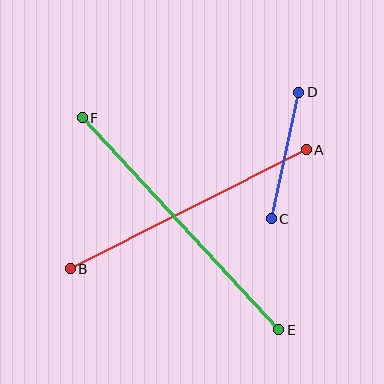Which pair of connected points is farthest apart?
Points E and F are farthest apart.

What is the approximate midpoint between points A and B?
The midpoint is at approximately (188, 209) pixels.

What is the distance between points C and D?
The distance is approximately 129 pixels.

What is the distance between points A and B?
The distance is approximately 264 pixels.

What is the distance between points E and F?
The distance is approximately 289 pixels.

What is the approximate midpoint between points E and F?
The midpoint is at approximately (180, 224) pixels.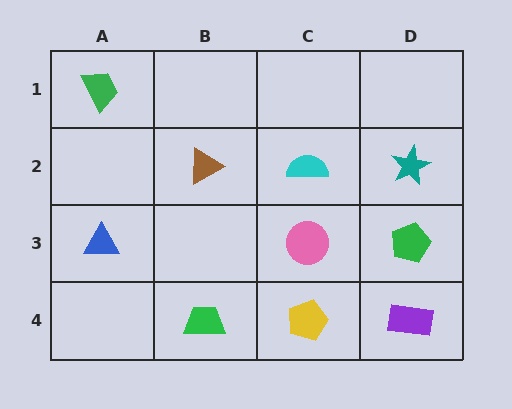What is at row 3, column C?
A pink circle.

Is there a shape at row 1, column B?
No, that cell is empty.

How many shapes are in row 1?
1 shape.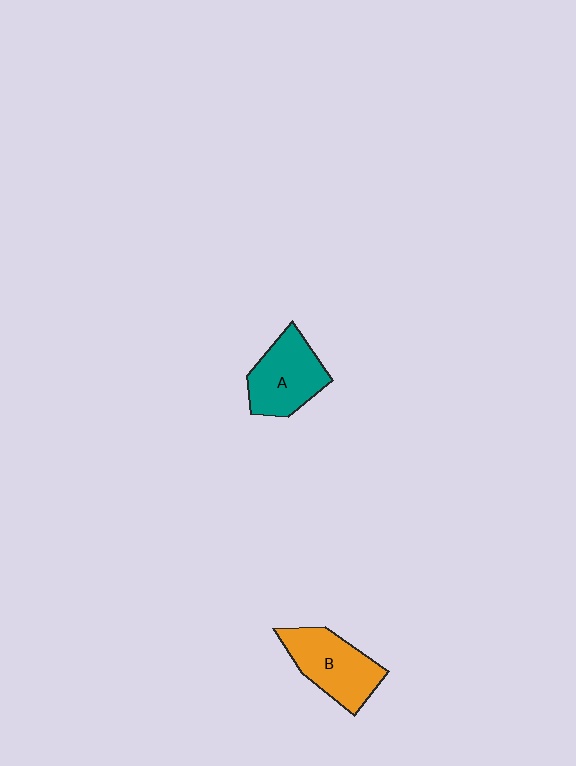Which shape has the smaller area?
Shape A (teal).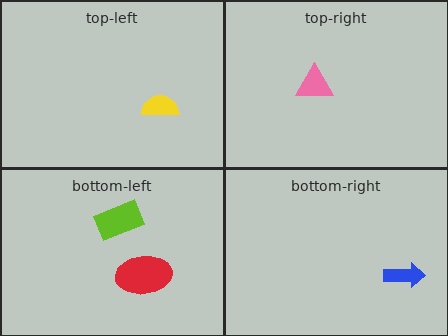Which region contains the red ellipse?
The bottom-left region.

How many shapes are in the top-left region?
1.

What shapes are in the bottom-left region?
The lime rectangle, the red ellipse.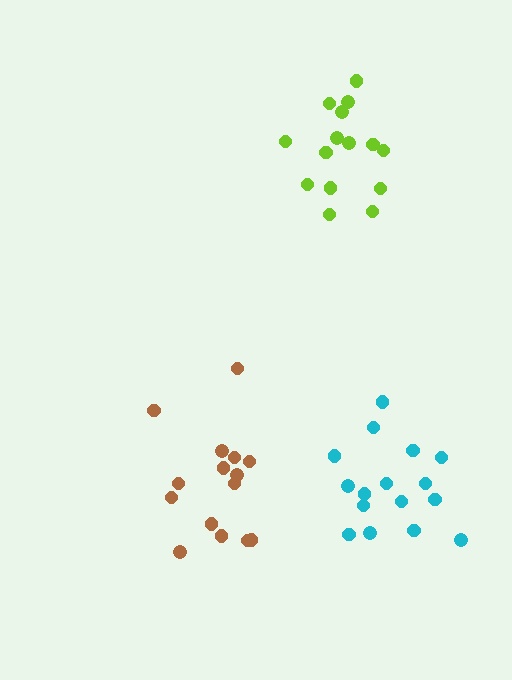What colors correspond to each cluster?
The clusters are colored: lime, brown, cyan.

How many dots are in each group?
Group 1: 15 dots, Group 2: 15 dots, Group 3: 16 dots (46 total).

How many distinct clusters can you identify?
There are 3 distinct clusters.